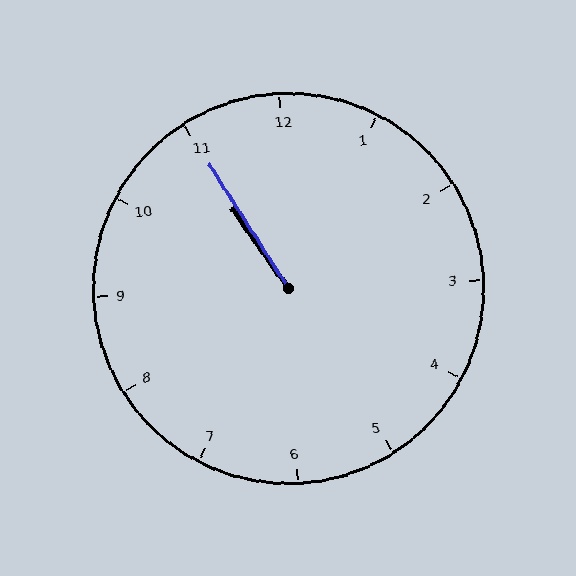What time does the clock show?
10:55.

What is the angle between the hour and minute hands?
Approximately 2 degrees.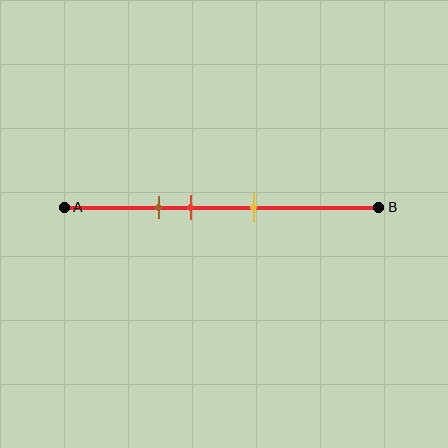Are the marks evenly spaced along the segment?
Yes, the marks are approximately evenly spaced.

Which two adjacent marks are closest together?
The brown and red marks are the closest adjacent pair.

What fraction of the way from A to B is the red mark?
The red mark is approximately 40% (0.4) of the way from A to B.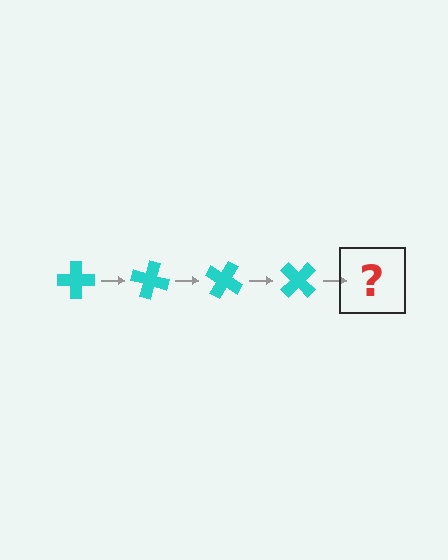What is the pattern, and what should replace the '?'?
The pattern is that the cross rotates 15 degrees each step. The '?' should be a cyan cross rotated 60 degrees.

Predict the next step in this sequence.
The next step is a cyan cross rotated 60 degrees.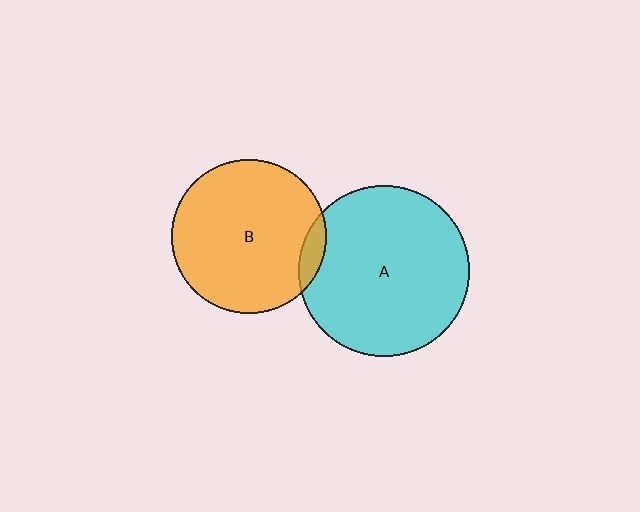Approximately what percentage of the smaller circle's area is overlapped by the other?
Approximately 5%.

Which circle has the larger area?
Circle A (cyan).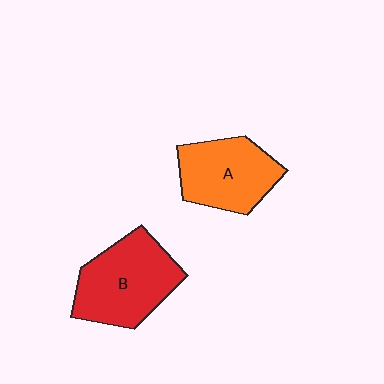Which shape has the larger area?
Shape B (red).